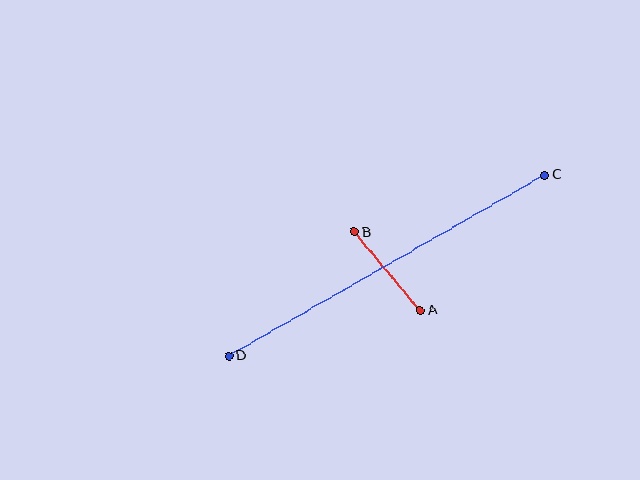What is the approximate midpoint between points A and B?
The midpoint is at approximately (387, 271) pixels.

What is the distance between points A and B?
The distance is approximately 102 pixels.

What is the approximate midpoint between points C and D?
The midpoint is at approximately (387, 265) pixels.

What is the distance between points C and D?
The distance is approximately 364 pixels.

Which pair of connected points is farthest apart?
Points C and D are farthest apart.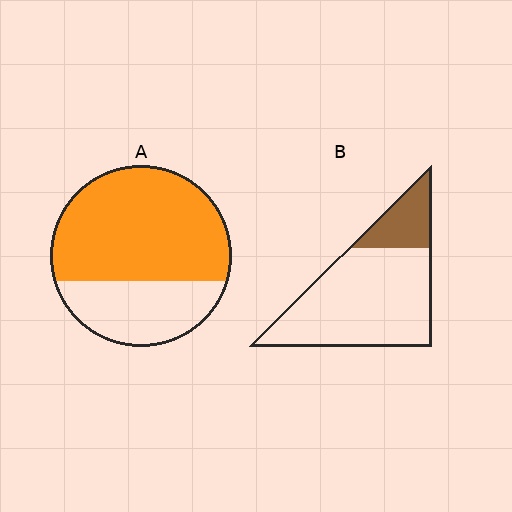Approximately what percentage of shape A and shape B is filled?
A is approximately 65% and B is approximately 20%.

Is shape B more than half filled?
No.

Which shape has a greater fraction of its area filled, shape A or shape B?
Shape A.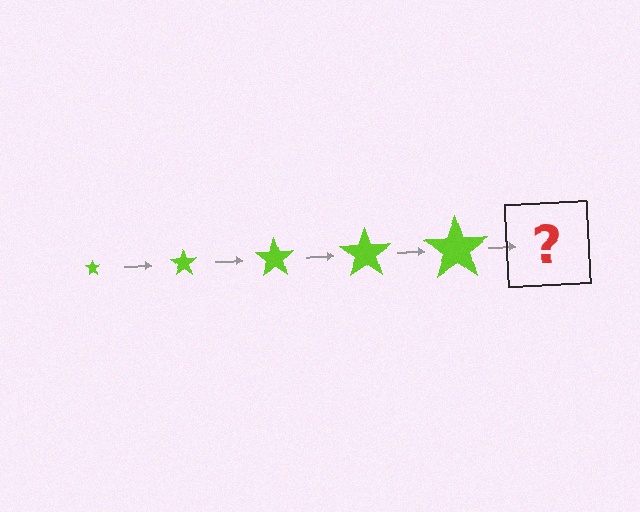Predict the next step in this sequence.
The next step is a lime star, larger than the previous one.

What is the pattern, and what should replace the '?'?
The pattern is that the star gets progressively larger each step. The '?' should be a lime star, larger than the previous one.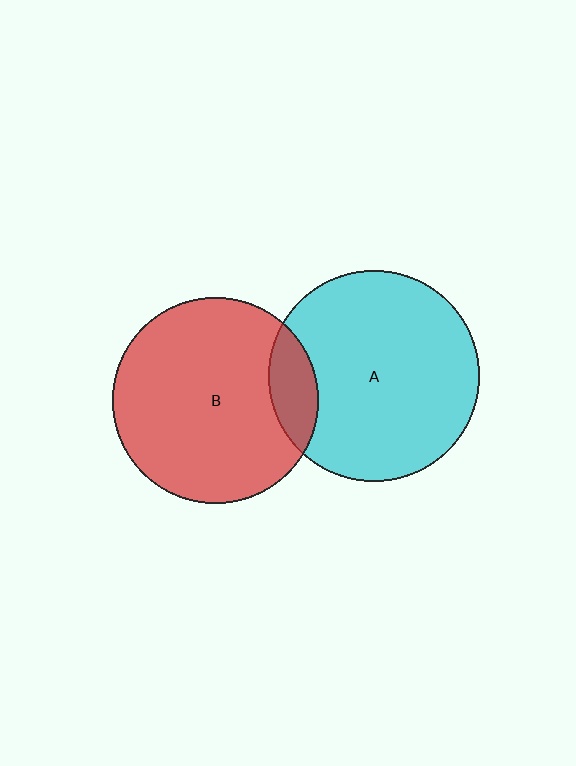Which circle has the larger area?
Circle A (cyan).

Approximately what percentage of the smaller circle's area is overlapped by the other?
Approximately 15%.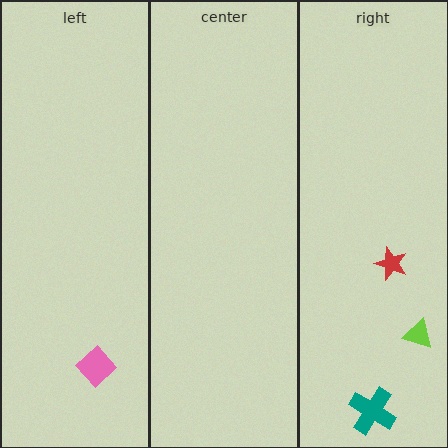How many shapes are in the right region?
3.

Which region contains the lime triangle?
The right region.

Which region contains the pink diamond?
The left region.